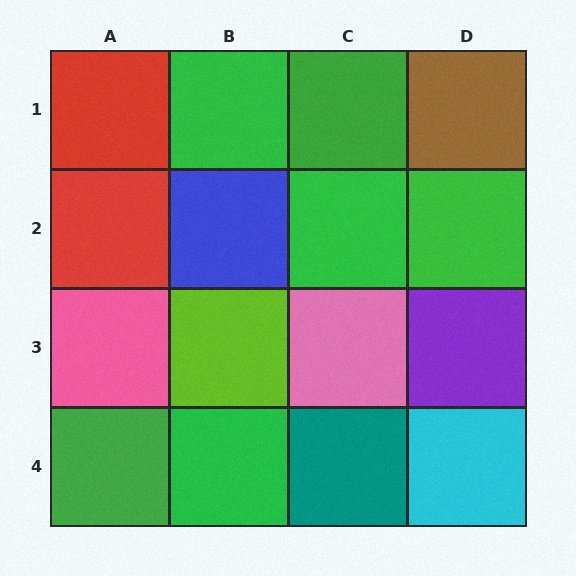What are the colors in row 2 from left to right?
Red, blue, green, green.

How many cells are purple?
1 cell is purple.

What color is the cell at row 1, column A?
Red.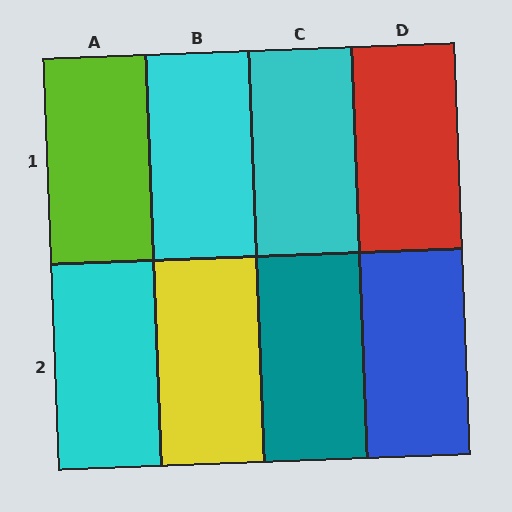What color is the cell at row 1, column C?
Cyan.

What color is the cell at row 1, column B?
Cyan.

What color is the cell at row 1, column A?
Lime.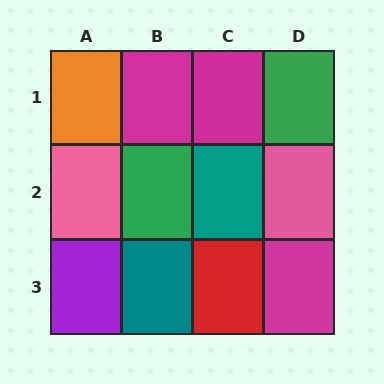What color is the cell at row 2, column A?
Pink.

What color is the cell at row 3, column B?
Teal.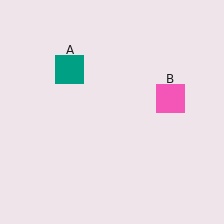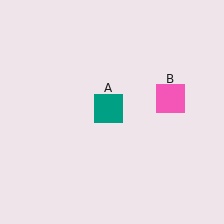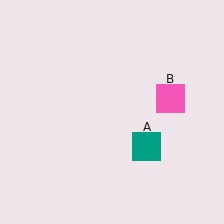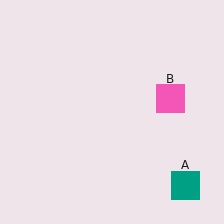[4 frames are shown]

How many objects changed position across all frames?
1 object changed position: teal square (object A).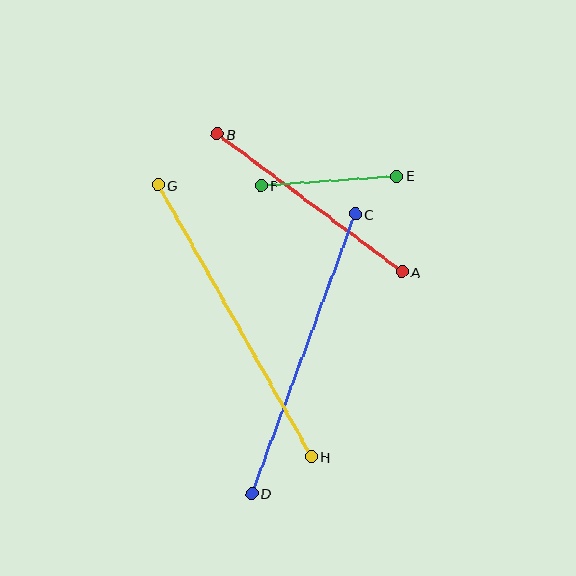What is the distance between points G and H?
The distance is approximately 312 pixels.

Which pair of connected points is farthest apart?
Points G and H are farthest apart.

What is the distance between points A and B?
The distance is approximately 230 pixels.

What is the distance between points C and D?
The distance is approximately 298 pixels.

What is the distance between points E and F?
The distance is approximately 136 pixels.